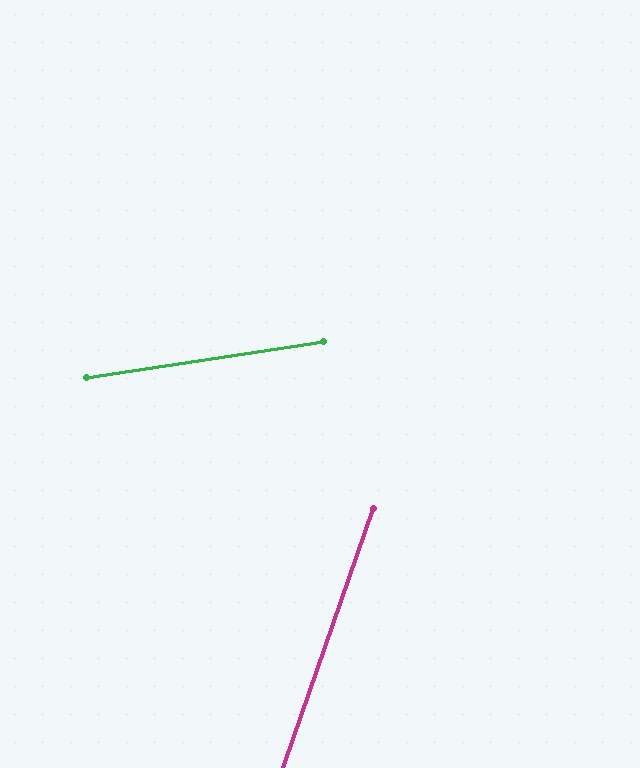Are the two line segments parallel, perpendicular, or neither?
Neither parallel nor perpendicular — they differ by about 62°.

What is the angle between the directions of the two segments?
Approximately 62 degrees.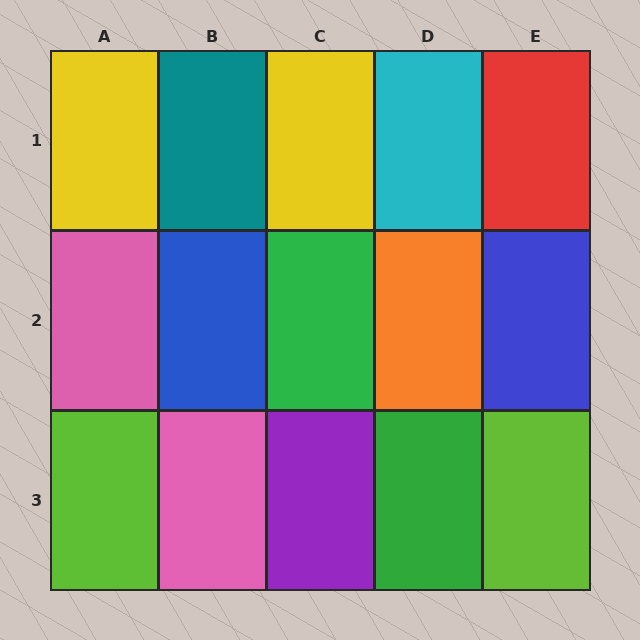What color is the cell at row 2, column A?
Pink.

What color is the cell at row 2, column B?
Blue.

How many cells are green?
2 cells are green.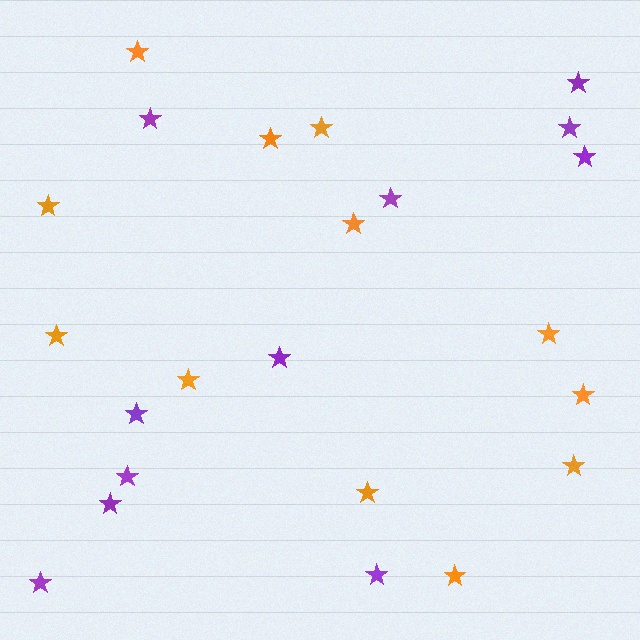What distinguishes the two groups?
There are 2 groups: one group of orange stars (12) and one group of purple stars (11).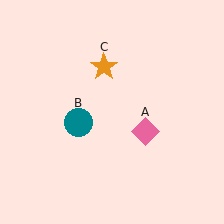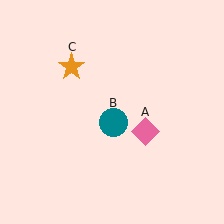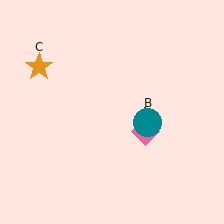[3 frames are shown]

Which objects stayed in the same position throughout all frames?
Pink diamond (object A) remained stationary.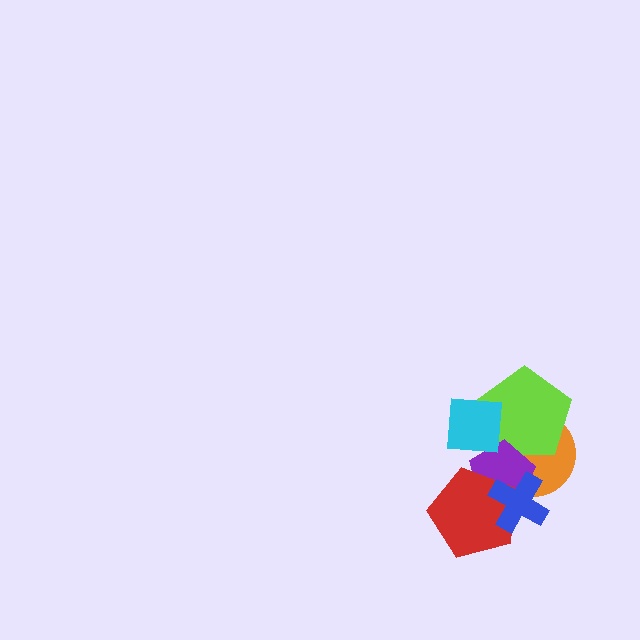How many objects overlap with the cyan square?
3 objects overlap with the cyan square.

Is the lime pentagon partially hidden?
Yes, it is partially covered by another shape.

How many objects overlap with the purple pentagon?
5 objects overlap with the purple pentagon.